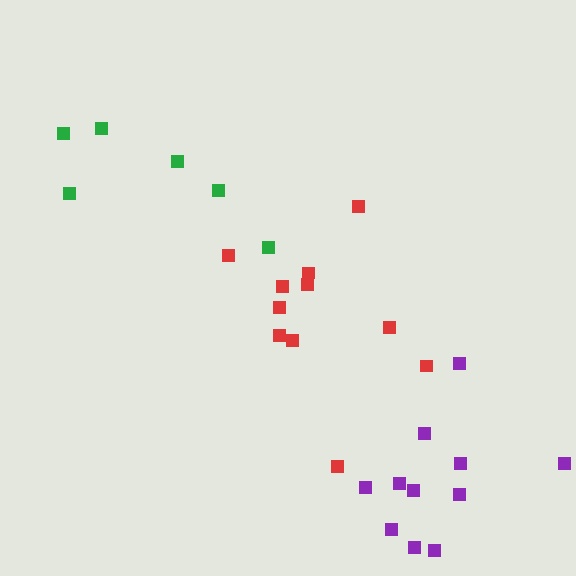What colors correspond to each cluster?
The clusters are colored: red, green, purple.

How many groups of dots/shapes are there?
There are 3 groups.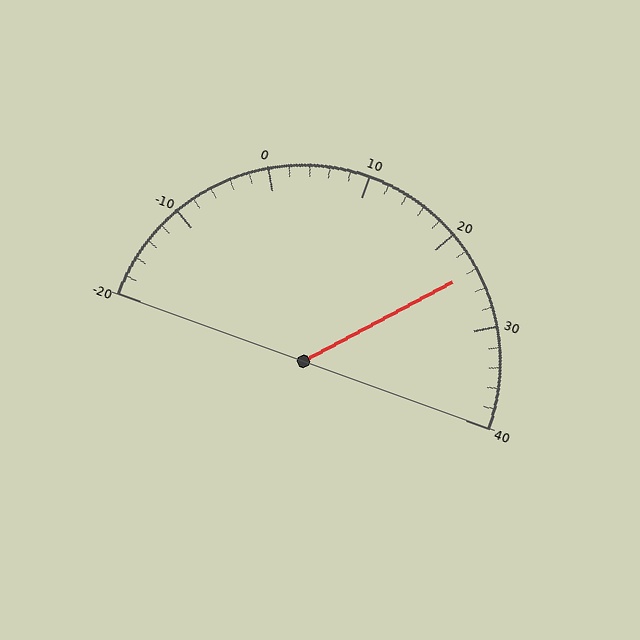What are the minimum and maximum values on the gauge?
The gauge ranges from -20 to 40.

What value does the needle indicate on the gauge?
The needle indicates approximately 24.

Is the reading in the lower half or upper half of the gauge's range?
The reading is in the upper half of the range (-20 to 40).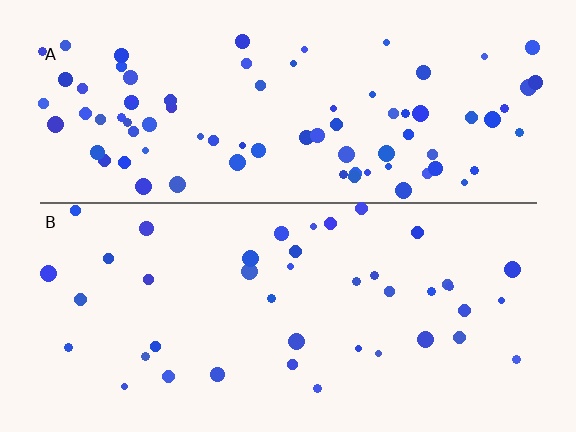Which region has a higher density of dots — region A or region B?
A (the top).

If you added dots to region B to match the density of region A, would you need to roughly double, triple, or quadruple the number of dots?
Approximately double.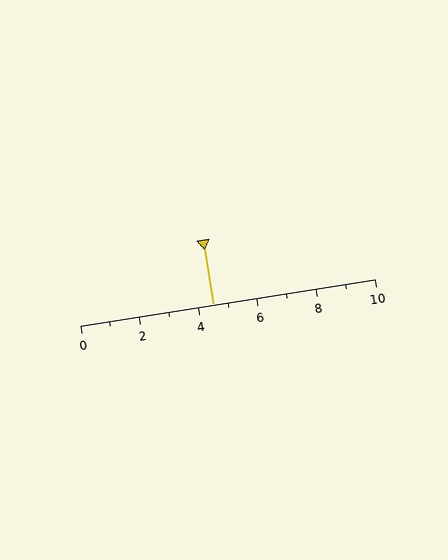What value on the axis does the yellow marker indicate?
The marker indicates approximately 4.5.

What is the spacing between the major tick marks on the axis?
The major ticks are spaced 2 apart.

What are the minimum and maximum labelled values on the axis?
The axis runs from 0 to 10.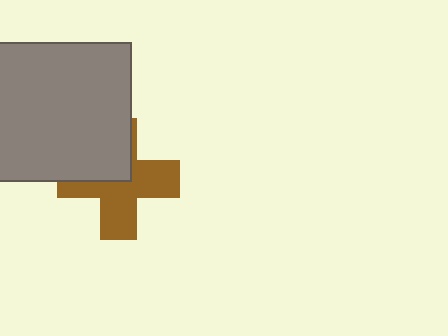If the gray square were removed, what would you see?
You would see the complete brown cross.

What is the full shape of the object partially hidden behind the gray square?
The partially hidden object is a brown cross.